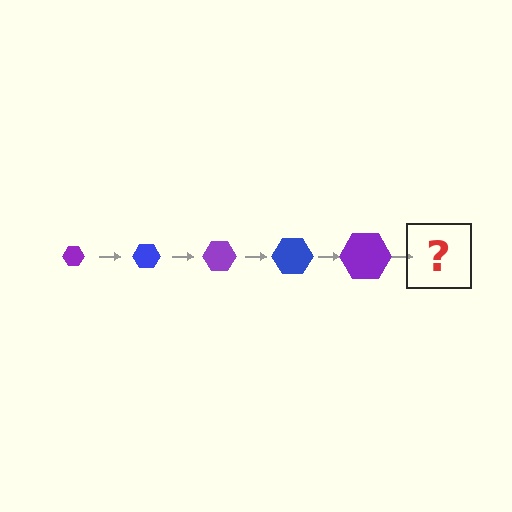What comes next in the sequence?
The next element should be a blue hexagon, larger than the previous one.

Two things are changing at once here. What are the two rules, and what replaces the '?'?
The two rules are that the hexagon grows larger each step and the color cycles through purple and blue. The '?' should be a blue hexagon, larger than the previous one.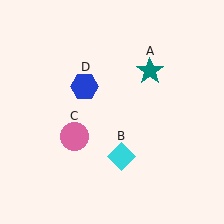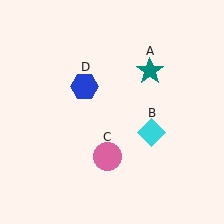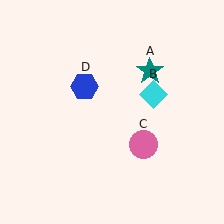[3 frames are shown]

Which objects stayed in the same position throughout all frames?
Teal star (object A) and blue hexagon (object D) remained stationary.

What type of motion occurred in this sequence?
The cyan diamond (object B), pink circle (object C) rotated counterclockwise around the center of the scene.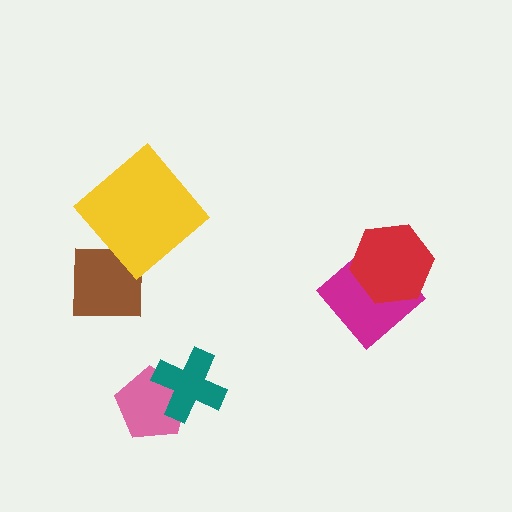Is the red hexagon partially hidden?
No, no other shape covers it.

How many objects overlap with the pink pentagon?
1 object overlaps with the pink pentagon.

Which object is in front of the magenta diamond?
The red hexagon is in front of the magenta diamond.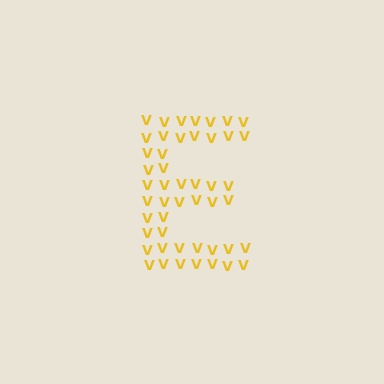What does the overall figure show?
The overall figure shows the letter E.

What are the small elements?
The small elements are letter V's.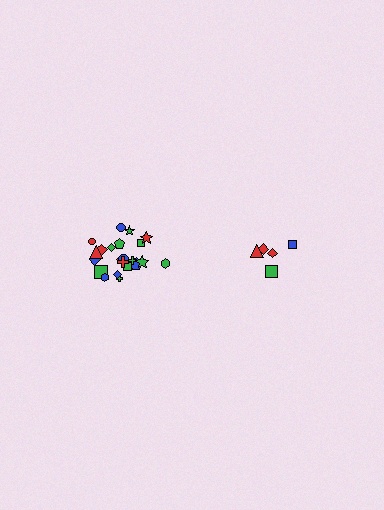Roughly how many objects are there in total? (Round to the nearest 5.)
Roughly 25 objects in total.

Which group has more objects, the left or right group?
The left group.